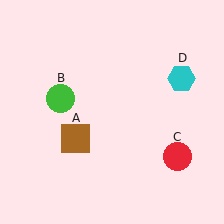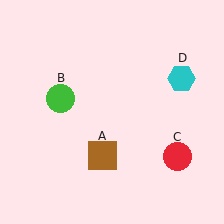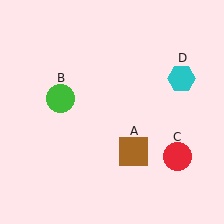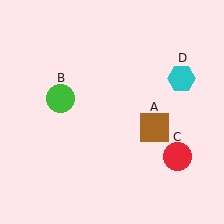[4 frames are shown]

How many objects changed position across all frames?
1 object changed position: brown square (object A).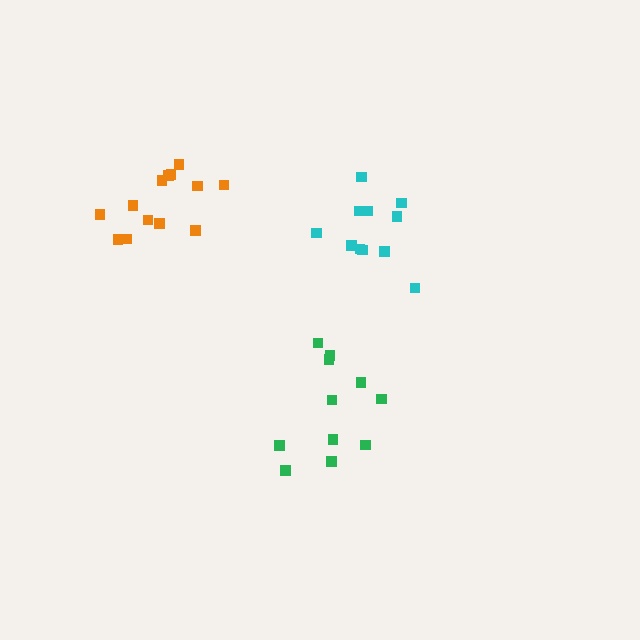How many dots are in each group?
Group 1: 13 dots, Group 2: 11 dots, Group 3: 11 dots (35 total).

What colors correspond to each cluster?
The clusters are colored: orange, cyan, green.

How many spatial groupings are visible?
There are 3 spatial groupings.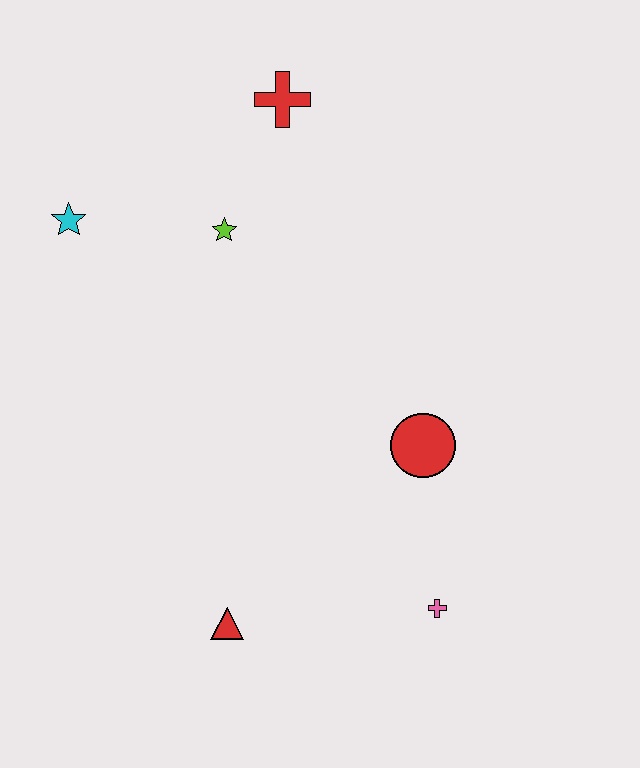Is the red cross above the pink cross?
Yes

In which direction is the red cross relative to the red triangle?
The red cross is above the red triangle.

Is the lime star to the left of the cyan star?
No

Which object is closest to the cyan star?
The lime star is closest to the cyan star.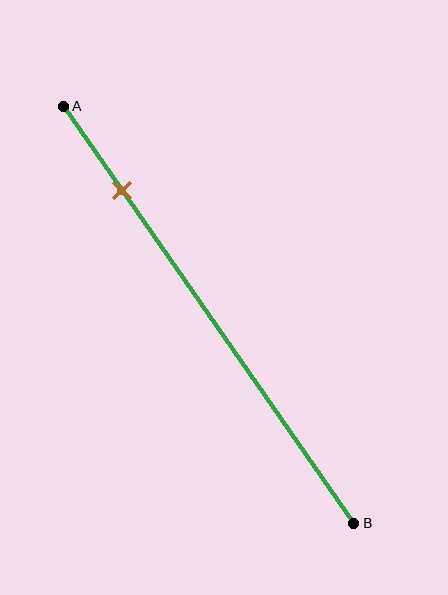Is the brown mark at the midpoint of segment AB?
No, the mark is at about 20% from A, not at the 50% midpoint.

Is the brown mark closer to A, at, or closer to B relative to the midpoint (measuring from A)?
The brown mark is closer to point A than the midpoint of segment AB.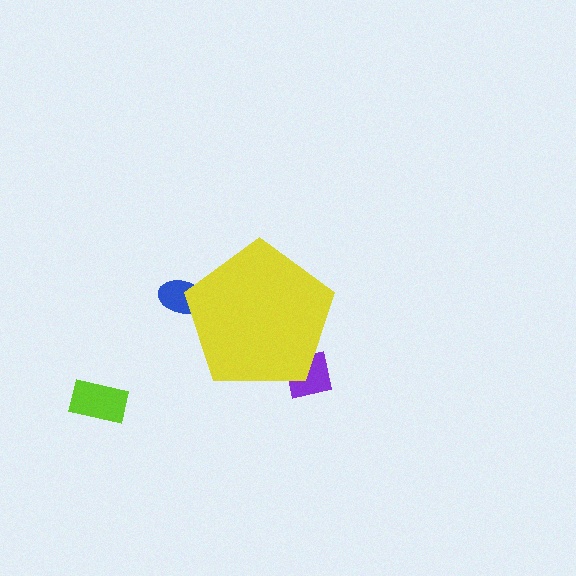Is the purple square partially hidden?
Yes, the purple square is partially hidden behind the yellow pentagon.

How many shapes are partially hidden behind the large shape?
2 shapes are partially hidden.